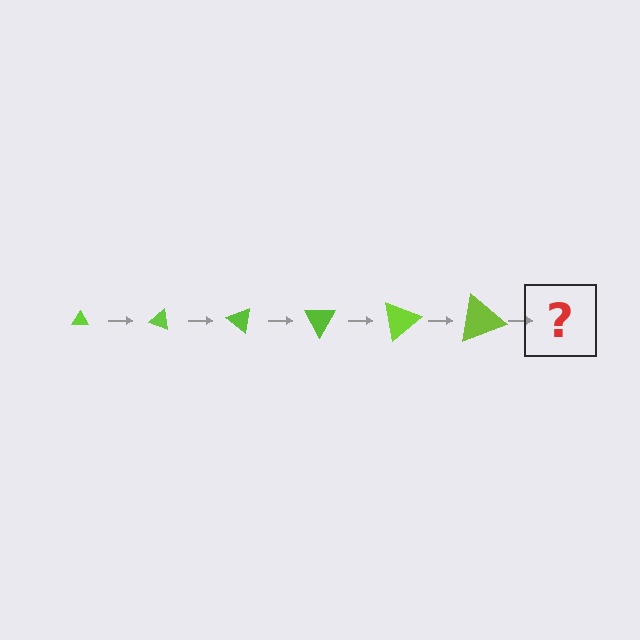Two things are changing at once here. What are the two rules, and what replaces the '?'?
The two rules are that the triangle grows larger each step and it rotates 20 degrees each step. The '?' should be a triangle, larger than the previous one and rotated 120 degrees from the start.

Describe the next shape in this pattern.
It should be a triangle, larger than the previous one and rotated 120 degrees from the start.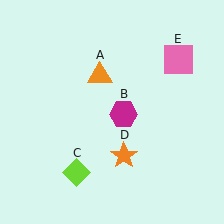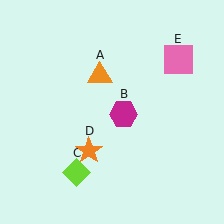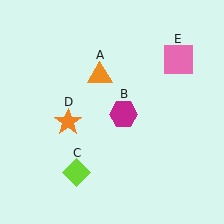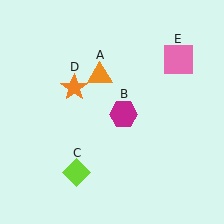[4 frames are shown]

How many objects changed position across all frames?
1 object changed position: orange star (object D).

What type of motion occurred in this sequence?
The orange star (object D) rotated clockwise around the center of the scene.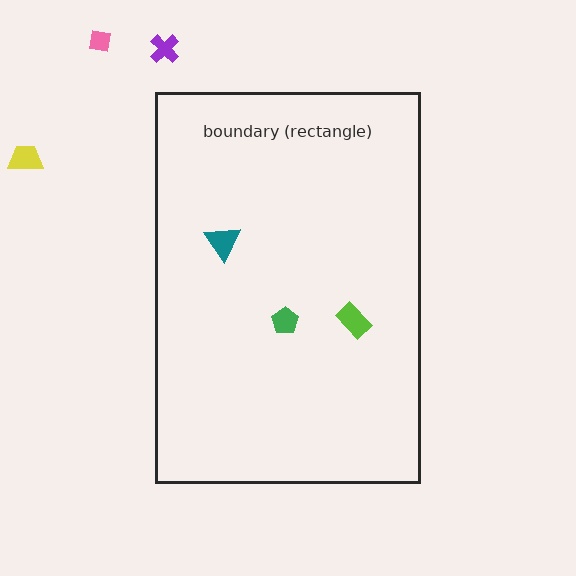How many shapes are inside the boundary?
3 inside, 3 outside.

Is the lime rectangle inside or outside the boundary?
Inside.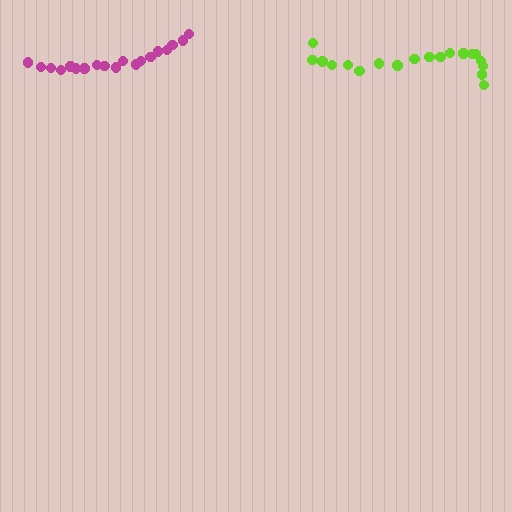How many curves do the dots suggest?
There are 2 distinct paths.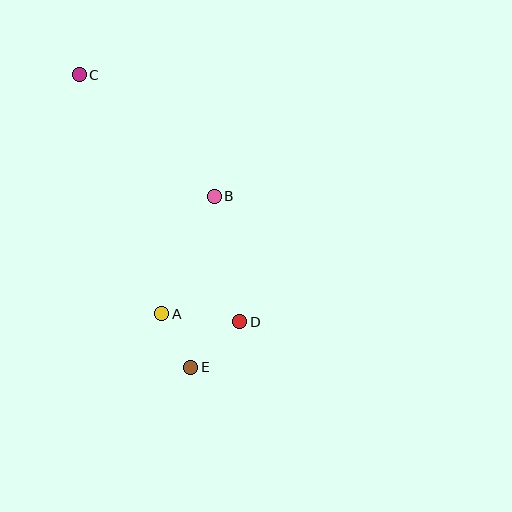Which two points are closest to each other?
Points A and E are closest to each other.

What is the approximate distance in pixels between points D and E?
The distance between D and E is approximately 67 pixels.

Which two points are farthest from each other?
Points C and E are farthest from each other.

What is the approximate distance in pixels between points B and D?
The distance between B and D is approximately 128 pixels.